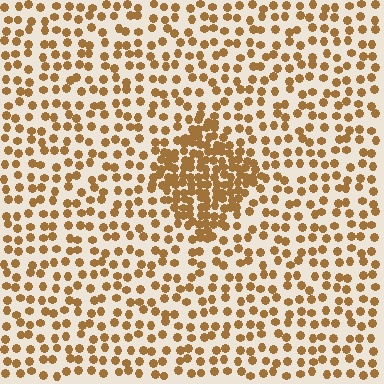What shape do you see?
I see a diamond.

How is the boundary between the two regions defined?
The boundary is defined by a change in element density (approximately 2.4x ratio). All elements are the same color, size, and shape.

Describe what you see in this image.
The image contains small brown elements arranged at two different densities. A diamond-shaped region is visible where the elements are more densely packed than the surrounding area.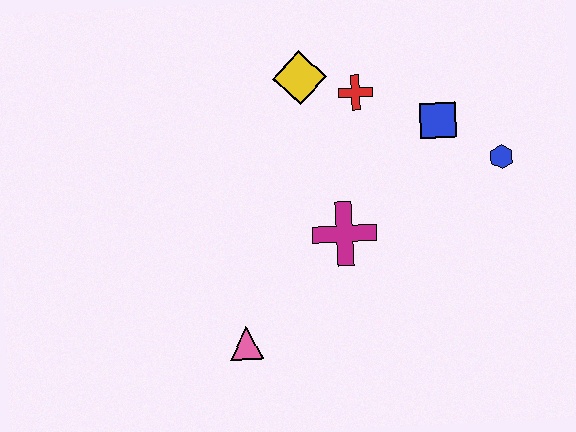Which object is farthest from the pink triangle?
The blue hexagon is farthest from the pink triangle.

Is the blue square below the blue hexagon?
No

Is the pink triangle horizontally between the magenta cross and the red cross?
No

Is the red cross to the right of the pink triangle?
Yes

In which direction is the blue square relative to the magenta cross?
The blue square is above the magenta cross.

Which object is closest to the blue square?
The blue hexagon is closest to the blue square.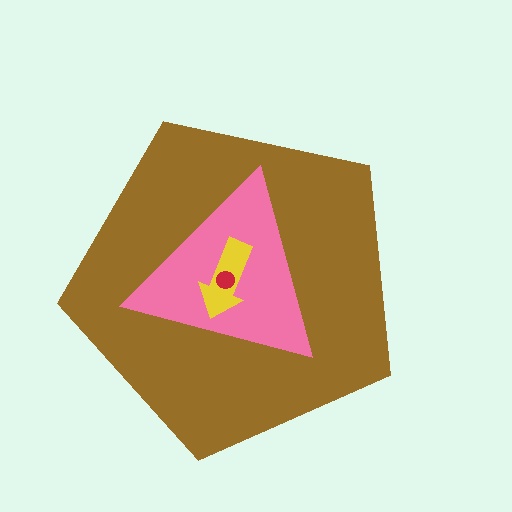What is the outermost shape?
The brown pentagon.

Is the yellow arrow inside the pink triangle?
Yes.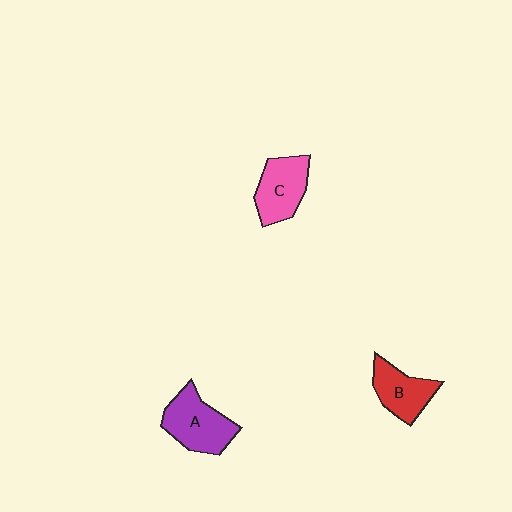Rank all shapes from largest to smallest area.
From largest to smallest: A (purple), C (pink), B (red).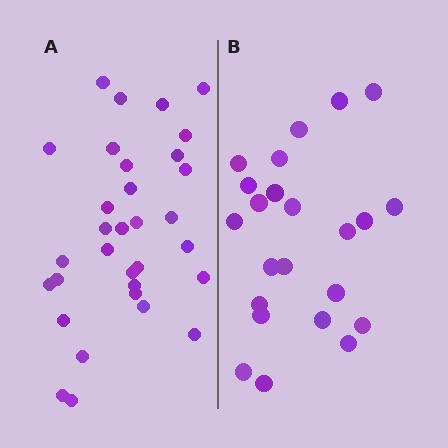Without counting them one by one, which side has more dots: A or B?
Region A (the left region) has more dots.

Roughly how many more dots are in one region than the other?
Region A has roughly 8 or so more dots than region B.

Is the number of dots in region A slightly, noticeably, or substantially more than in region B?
Region A has noticeably more, but not dramatically so. The ratio is roughly 1.4 to 1.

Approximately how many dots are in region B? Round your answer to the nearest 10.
About 20 dots. (The exact count is 23, which rounds to 20.)